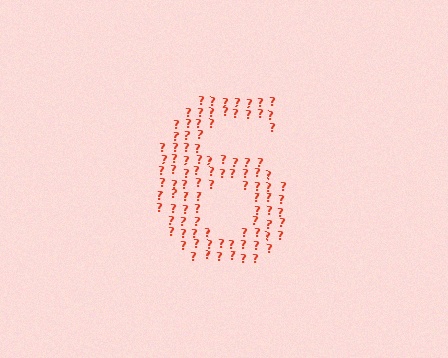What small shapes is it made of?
It is made of small question marks.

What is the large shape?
The large shape is the digit 6.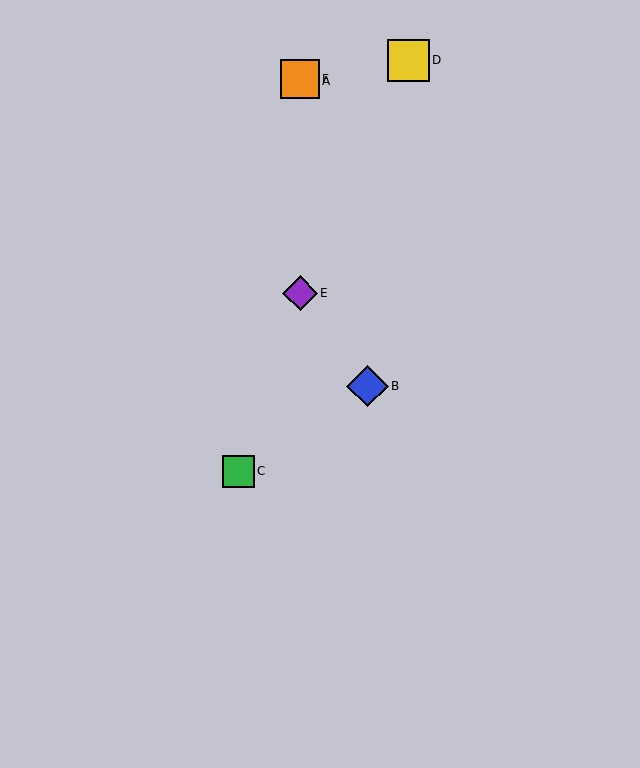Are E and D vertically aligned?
No, E is at x≈300 and D is at x≈408.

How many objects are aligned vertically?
3 objects (A, E, F) are aligned vertically.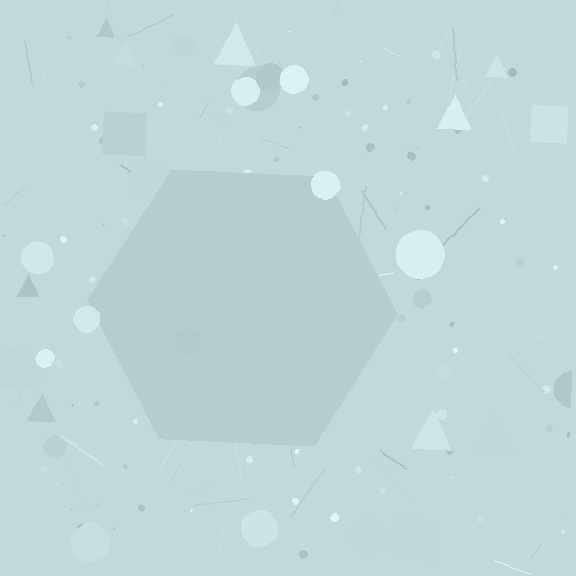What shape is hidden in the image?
A hexagon is hidden in the image.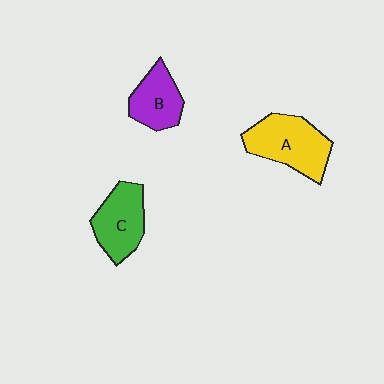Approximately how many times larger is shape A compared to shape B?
Approximately 1.5 times.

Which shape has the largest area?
Shape A (yellow).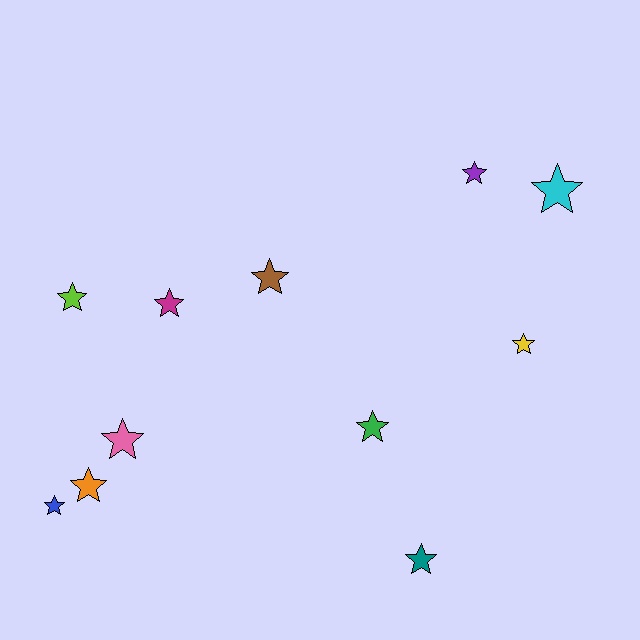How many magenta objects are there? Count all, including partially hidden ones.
There is 1 magenta object.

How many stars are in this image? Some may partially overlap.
There are 11 stars.